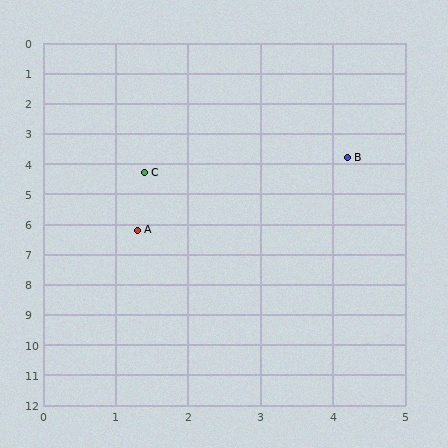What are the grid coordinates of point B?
Point B is at approximately (4.2, 3.8).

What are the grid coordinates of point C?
Point C is at approximately (1.4, 4.3).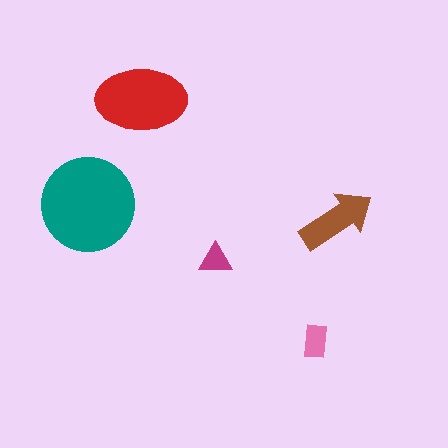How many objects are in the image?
There are 5 objects in the image.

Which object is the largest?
The teal circle.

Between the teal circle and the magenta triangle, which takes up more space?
The teal circle.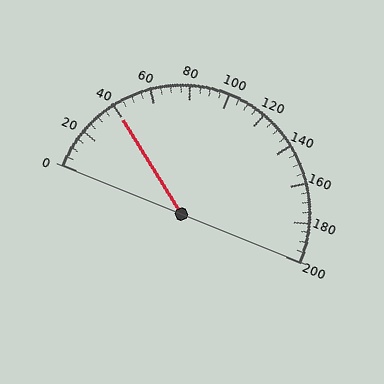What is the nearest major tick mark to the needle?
The nearest major tick mark is 40.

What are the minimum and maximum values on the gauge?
The gauge ranges from 0 to 200.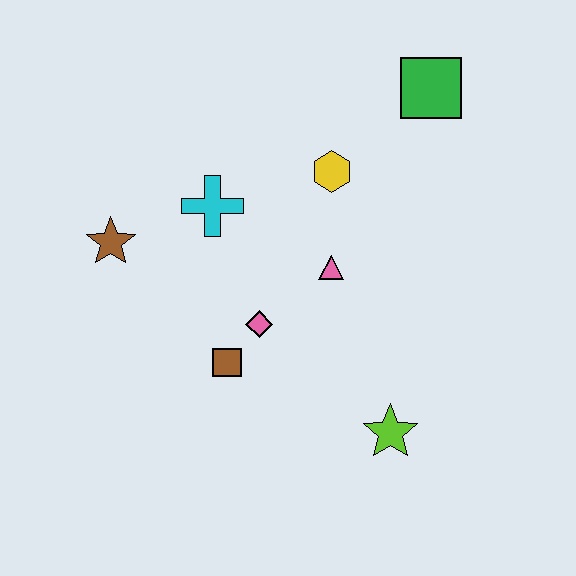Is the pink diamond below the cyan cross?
Yes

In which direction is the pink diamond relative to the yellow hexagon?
The pink diamond is below the yellow hexagon.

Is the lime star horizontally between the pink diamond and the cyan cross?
No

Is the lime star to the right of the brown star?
Yes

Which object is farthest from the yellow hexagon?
The lime star is farthest from the yellow hexagon.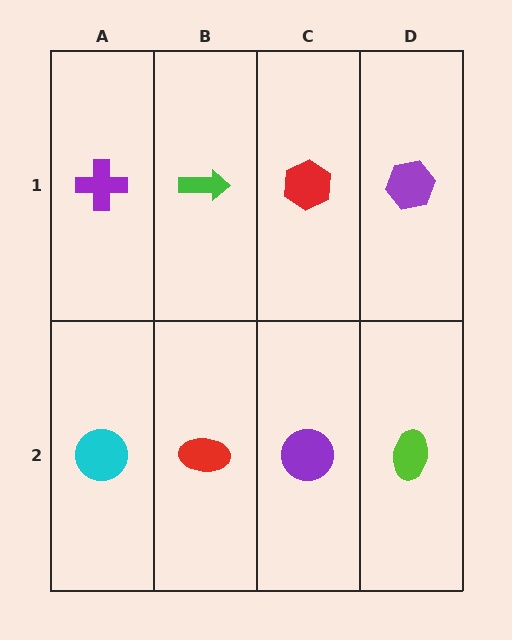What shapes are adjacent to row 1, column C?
A purple circle (row 2, column C), a green arrow (row 1, column B), a purple hexagon (row 1, column D).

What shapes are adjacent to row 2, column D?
A purple hexagon (row 1, column D), a purple circle (row 2, column C).